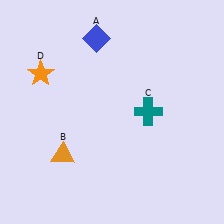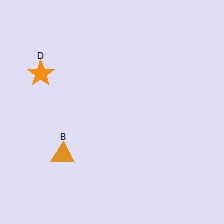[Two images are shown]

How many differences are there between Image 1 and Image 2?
There are 2 differences between the two images.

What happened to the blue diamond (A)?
The blue diamond (A) was removed in Image 2. It was in the top-left area of Image 1.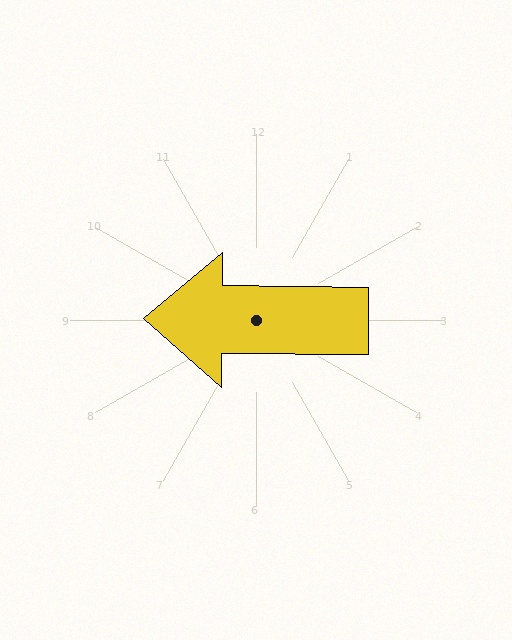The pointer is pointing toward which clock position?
Roughly 9 o'clock.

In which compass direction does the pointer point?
West.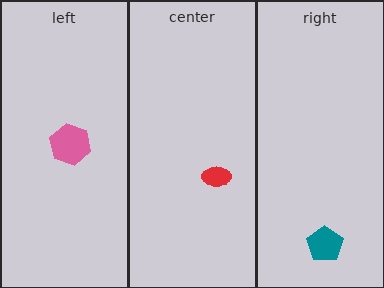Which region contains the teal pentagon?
The right region.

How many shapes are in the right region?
1.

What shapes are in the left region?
The pink hexagon.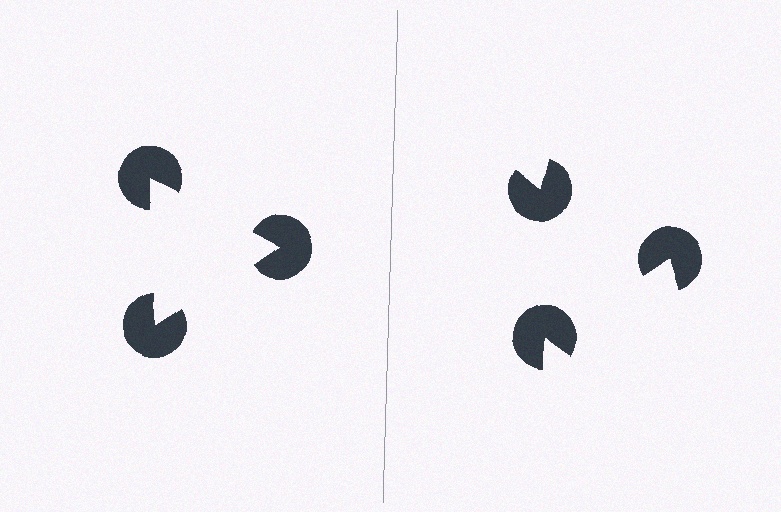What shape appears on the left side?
An illusory triangle.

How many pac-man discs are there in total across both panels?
6 — 3 on each side.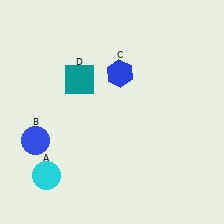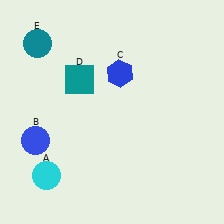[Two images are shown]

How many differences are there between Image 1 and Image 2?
There is 1 difference between the two images.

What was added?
A teal circle (E) was added in Image 2.